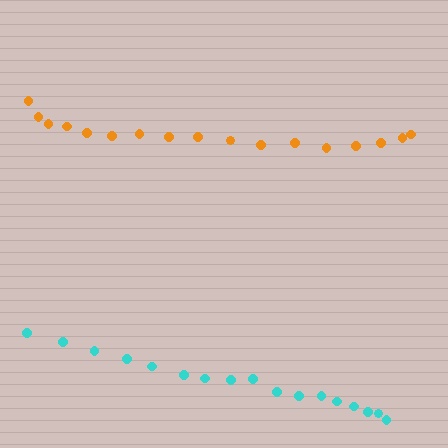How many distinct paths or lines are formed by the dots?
There are 2 distinct paths.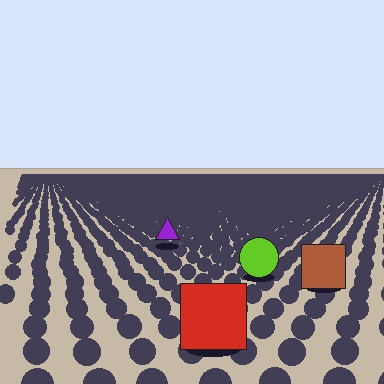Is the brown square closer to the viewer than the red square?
No. The red square is closer — you can tell from the texture gradient: the ground texture is coarser near it.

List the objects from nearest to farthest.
From nearest to farthest: the red square, the brown square, the lime circle, the purple triangle.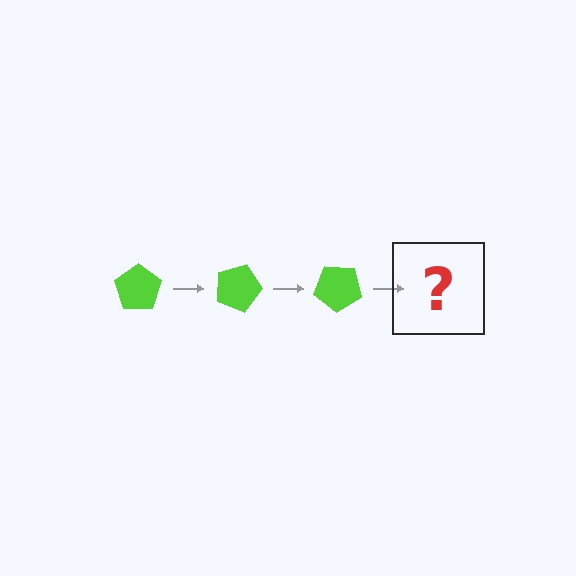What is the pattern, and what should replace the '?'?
The pattern is that the pentagon rotates 20 degrees each step. The '?' should be a lime pentagon rotated 60 degrees.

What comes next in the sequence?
The next element should be a lime pentagon rotated 60 degrees.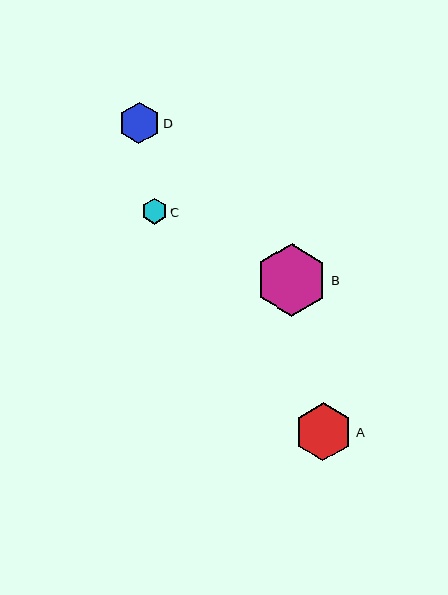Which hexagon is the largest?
Hexagon B is the largest with a size of approximately 73 pixels.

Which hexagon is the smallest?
Hexagon C is the smallest with a size of approximately 26 pixels.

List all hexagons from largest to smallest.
From largest to smallest: B, A, D, C.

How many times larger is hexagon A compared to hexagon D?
Hexagon A is approximately 1.4 times the size of hexagon D.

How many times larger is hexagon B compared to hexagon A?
Hexagon B is approximately 1.3 times the size of hexagon A.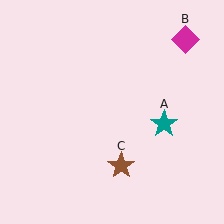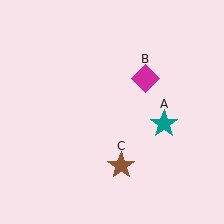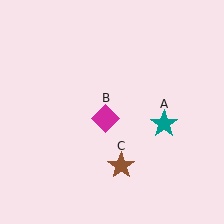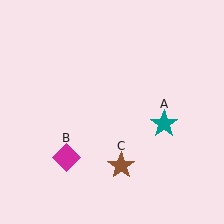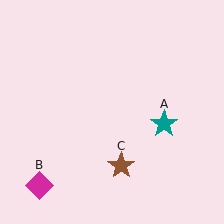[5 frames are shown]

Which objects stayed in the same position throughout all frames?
Teal star (object A) and brown star (object C) remained stationary.